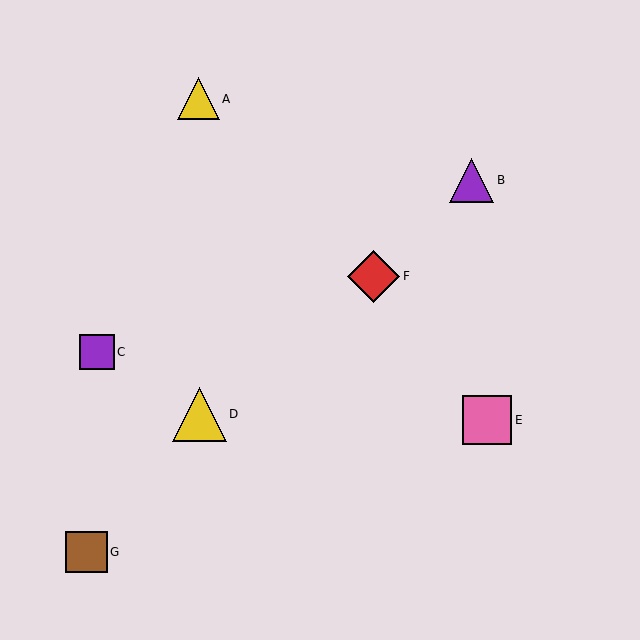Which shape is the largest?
The yellow triangle (labeled D) is the largest.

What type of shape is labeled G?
Shape G is a brown square.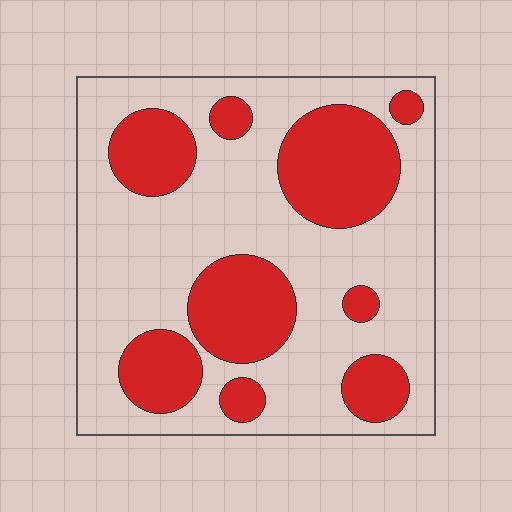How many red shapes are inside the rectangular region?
9.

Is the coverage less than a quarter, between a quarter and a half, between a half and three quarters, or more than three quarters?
Between a quarter and a half.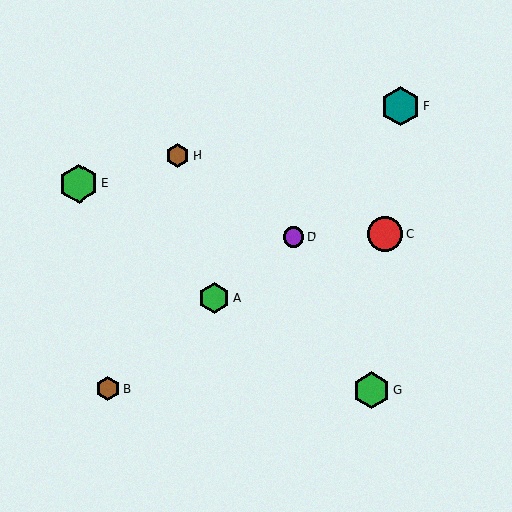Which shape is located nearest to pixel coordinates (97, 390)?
The brown hexagon (labeled B) at (108, 389) is nearest to that location.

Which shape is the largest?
The teal hexagon (labeled F) is the largest.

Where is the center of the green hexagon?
The center of the green hexagon is at (372, 390).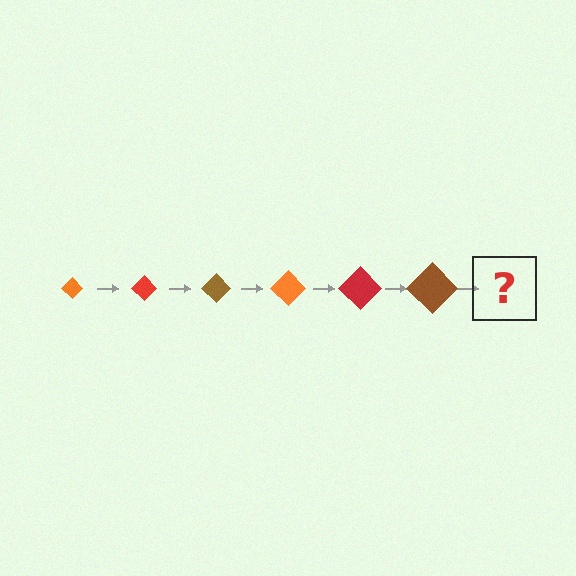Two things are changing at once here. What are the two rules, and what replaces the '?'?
The two rules are that the diamond grows larger each step and the color cycles through orange, red, and brown. The '?' should be an orange diamond, larger than the previous one.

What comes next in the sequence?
The next element should be an orange diamond, larger than the previous one.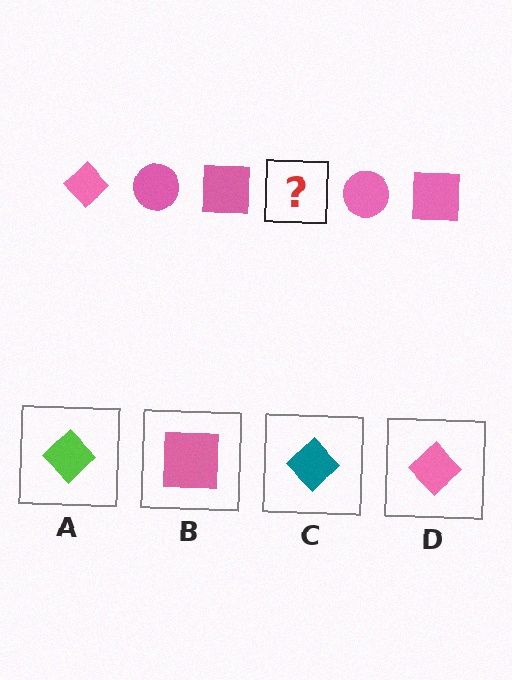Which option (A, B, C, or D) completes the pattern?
D.